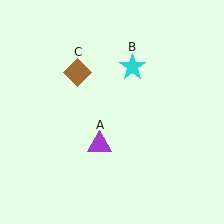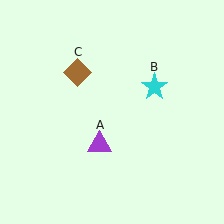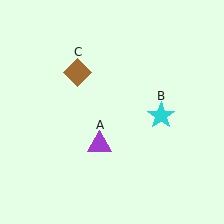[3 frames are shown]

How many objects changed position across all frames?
1 object changed position: cyan star (object B).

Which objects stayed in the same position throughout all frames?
Purple triangle (object A) and brown diamond (object C) remained stationary.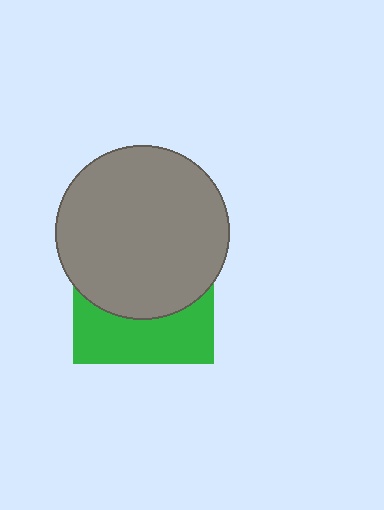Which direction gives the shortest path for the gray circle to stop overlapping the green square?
Moving up gives the shortest separation.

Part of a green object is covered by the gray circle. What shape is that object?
It is a square.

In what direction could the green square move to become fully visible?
The green square could move down. That would shift it out from behind the gray circle entirely.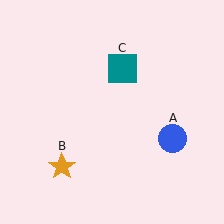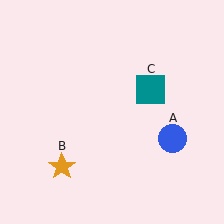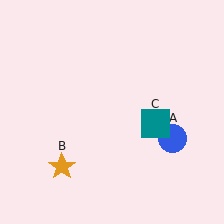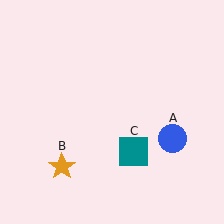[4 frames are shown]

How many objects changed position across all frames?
1 object changed position: teal square (object C).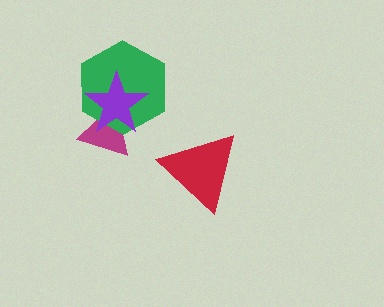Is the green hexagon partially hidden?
Yes, it is partially covered by another shape.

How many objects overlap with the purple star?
2 objects overlap with the purple star.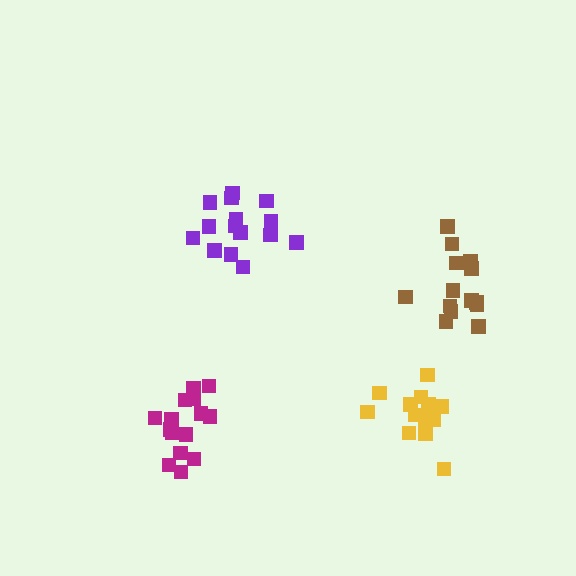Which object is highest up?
The purple cluster is topmost.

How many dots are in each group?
Group 1: 15 dots, Group 2: 14 dots, Group 3: 15 dots, Group 4: 14 dots (58 total).